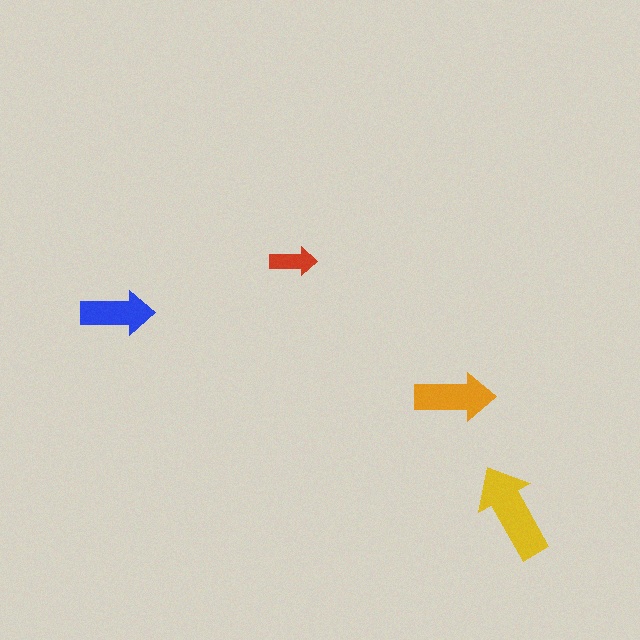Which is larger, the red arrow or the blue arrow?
The blue one.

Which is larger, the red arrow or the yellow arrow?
The yellow one.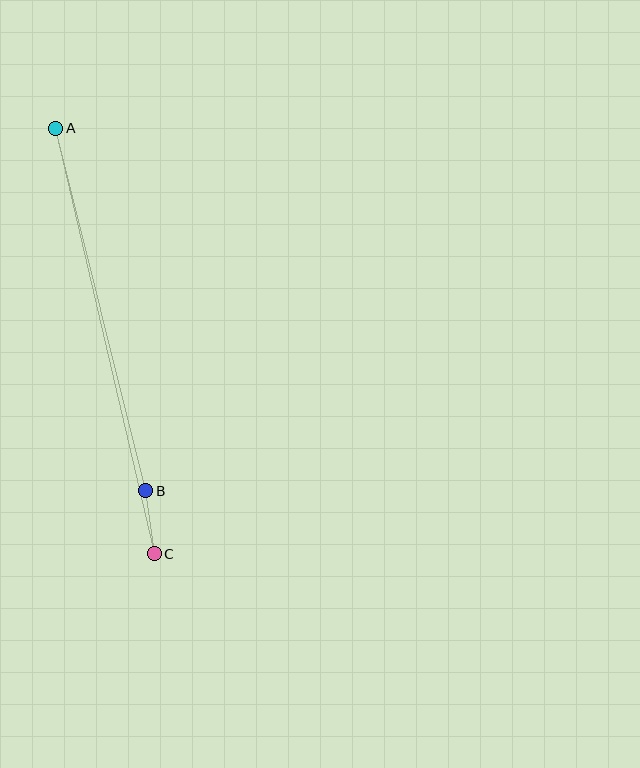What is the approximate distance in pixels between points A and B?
The distance between A and B is approximately 374 pixels.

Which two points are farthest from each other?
Points A and C are farthest from each other.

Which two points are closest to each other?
Points B and C are closest to each other.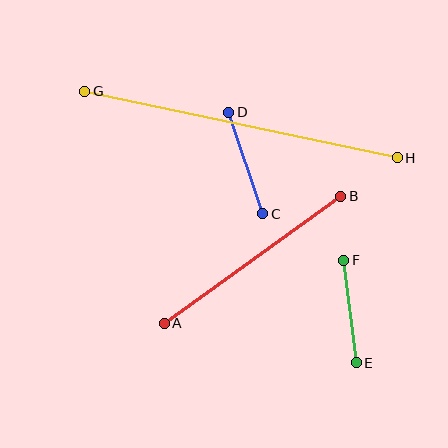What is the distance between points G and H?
The distance is approximately 319 pixels.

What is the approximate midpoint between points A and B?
The midpoint is at approximately (253, 260) pixels.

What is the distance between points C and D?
The distance is approximately 107 pixels.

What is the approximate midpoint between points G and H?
The midpoint is at approximately (241, 124) pixels.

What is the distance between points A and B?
The distance is approximately 218 pixels.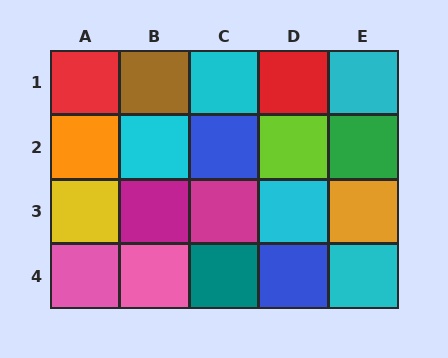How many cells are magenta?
2 cells are magenta.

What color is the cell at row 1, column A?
Red.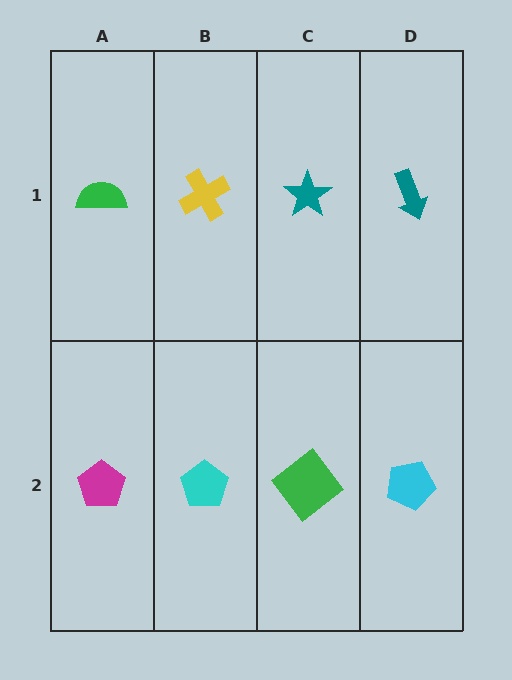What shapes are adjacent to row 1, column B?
A cyan pentagon (row 2, column B), a green semicircle (row 1, column A), a teal star (row 1, column C).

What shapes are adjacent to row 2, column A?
A green semicircle (row 1, column A), a cyan pentagon (row 2, column B).